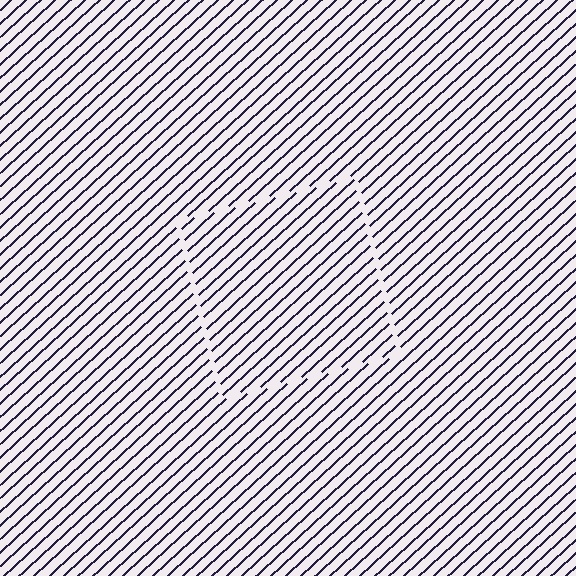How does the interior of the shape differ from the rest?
The interior of the shape contains the same grating, shifted by half a period — the contour is defined by the phase discontinuity where line-ends from the inner and outer gratings abut.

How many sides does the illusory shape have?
4 sides — the line-ends trace a square.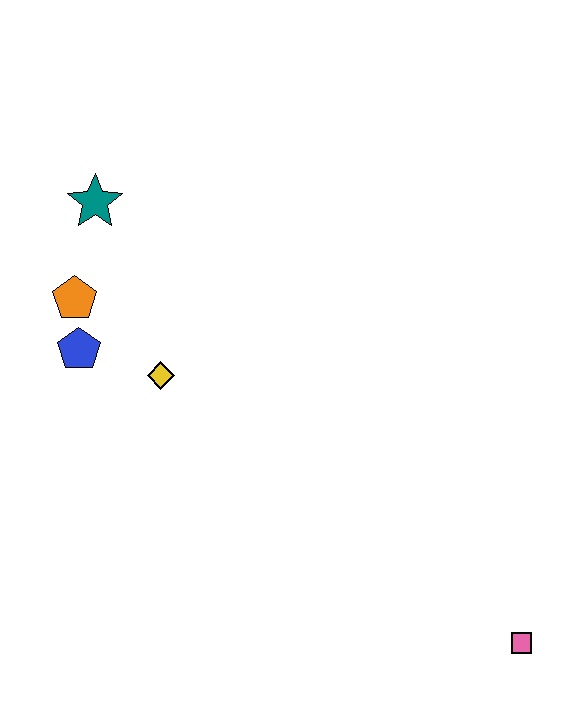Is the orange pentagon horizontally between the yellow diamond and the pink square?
No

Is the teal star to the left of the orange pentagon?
No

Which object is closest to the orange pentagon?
The blue pentagon is closest to the orange pentagon.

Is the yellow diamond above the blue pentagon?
No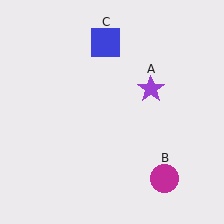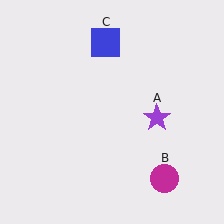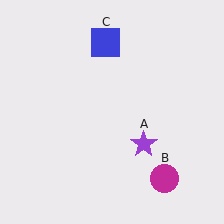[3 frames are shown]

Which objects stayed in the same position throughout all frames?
Magenta circle (object B) and blue square (object C) remained stationary.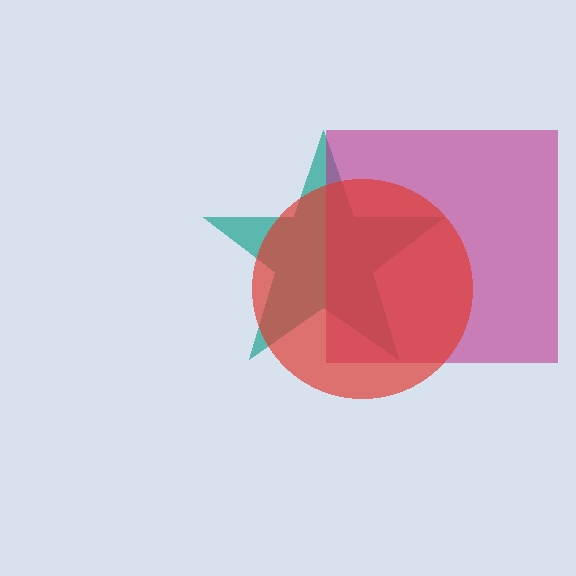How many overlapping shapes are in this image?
There are 3 overlapping shapes in the image.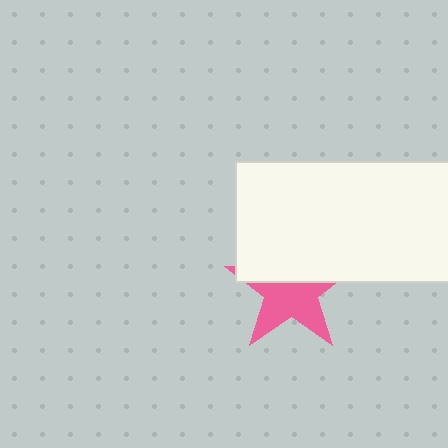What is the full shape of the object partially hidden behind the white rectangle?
The partially hidden object is a pink star.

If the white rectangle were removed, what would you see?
You would see the complete pink star.